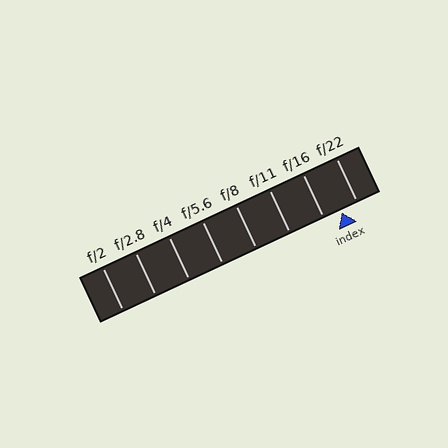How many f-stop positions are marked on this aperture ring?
There are 8 f-stop positions marked.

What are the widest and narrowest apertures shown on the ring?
The widest aperture shown is f/2 and the narrowest is f/22.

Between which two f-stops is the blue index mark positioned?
The index mark is between f/16 and f/22.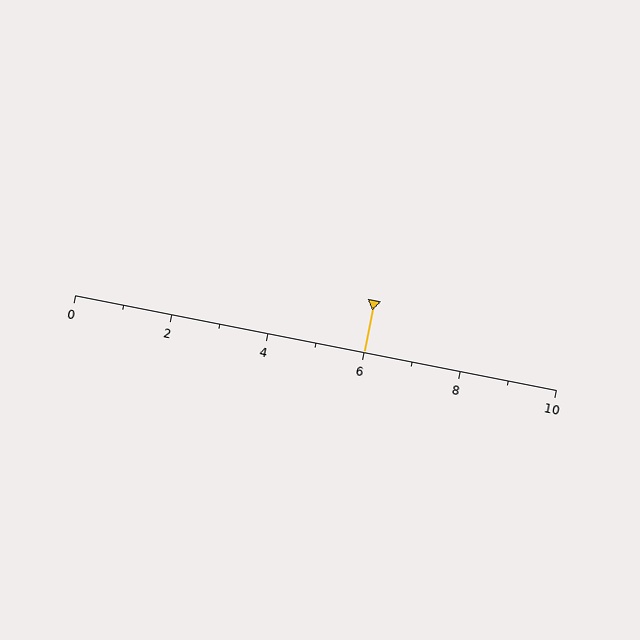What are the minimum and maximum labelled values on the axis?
The axis runs from 0 to 10.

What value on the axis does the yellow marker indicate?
The marker indicates approximately 6.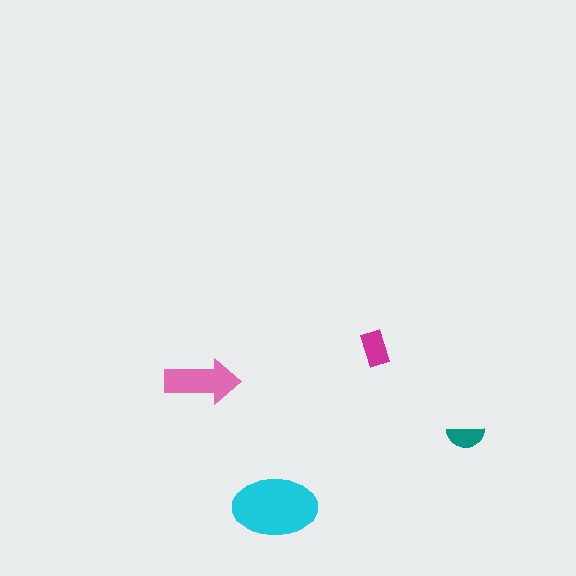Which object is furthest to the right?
The teal semicircle is rightmost.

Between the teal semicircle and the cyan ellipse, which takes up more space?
The cyan ellipse.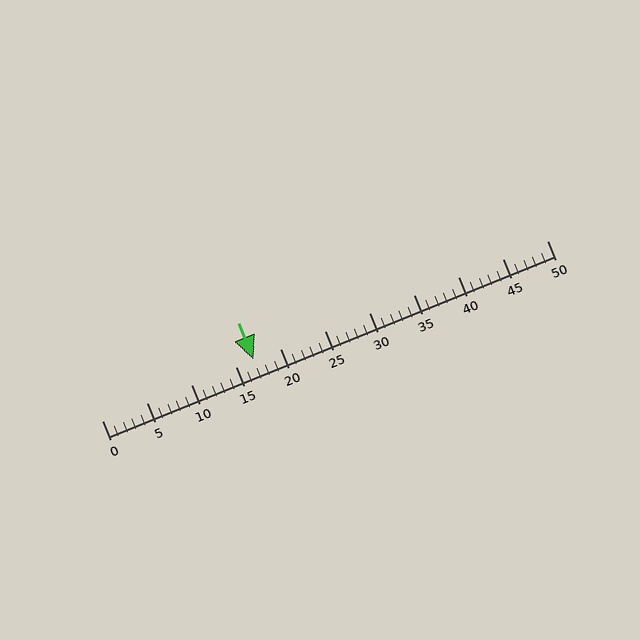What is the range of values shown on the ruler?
The ruler shows values from 0 to 50.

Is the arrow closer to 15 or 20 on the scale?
The arrow is closer to 15.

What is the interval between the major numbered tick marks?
The major tick marks are spaced 5 units apart.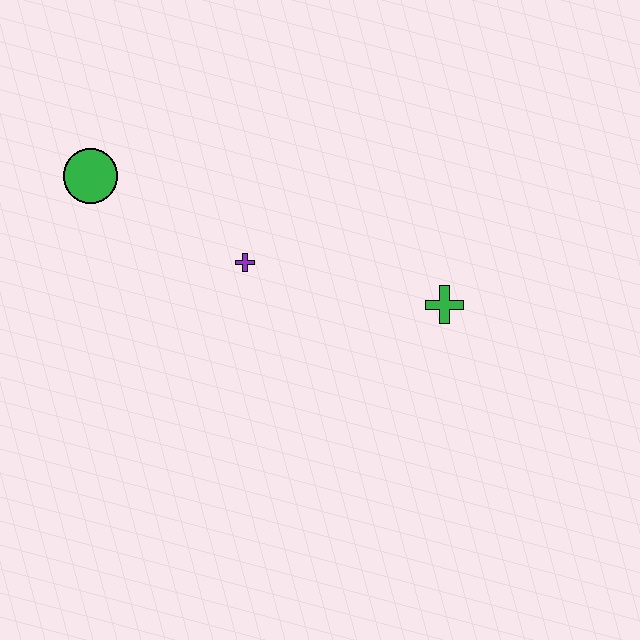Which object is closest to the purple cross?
The green circle is closest to the purple cross.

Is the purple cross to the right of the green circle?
Yes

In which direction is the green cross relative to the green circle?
The green cross is to the right of the green circle.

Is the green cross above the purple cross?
No